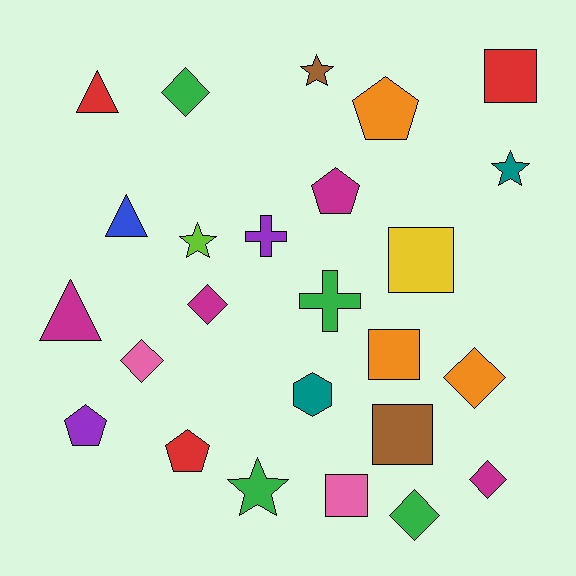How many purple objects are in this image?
There are 2 purple objects.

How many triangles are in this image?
There are 3 triangles.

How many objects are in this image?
There are 25 objects.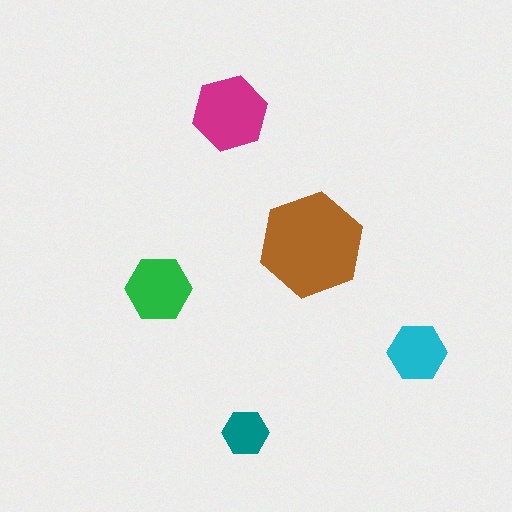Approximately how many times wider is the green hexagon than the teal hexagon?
About 1.5 times wider.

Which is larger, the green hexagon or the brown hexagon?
The brown one.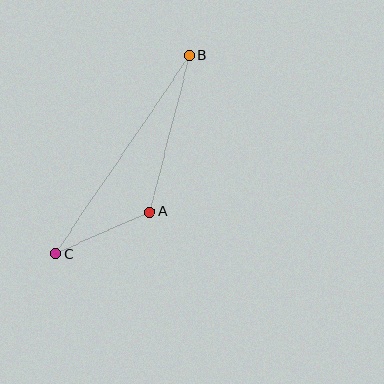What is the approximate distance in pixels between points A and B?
The distance between A and B is approximately 161 pixels.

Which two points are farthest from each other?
Points B and C are farthest from each other.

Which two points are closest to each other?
Points A and C are closest to each other.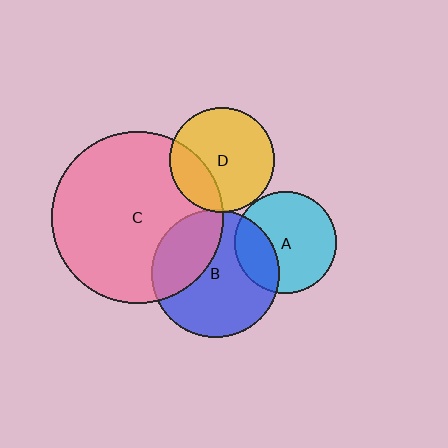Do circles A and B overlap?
Yes.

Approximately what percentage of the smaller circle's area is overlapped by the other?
Approximately 25%.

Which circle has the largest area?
Circle C (pink).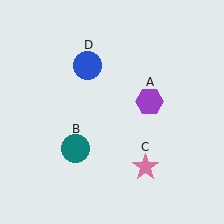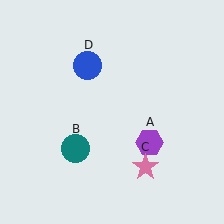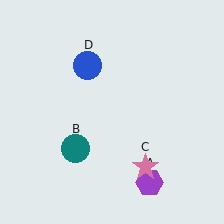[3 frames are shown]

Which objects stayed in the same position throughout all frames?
Teal circle (object B) and pink star (object C) and blue circle (object D) remained stationary.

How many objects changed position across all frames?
1 object changed position: purple hexagon (object A).